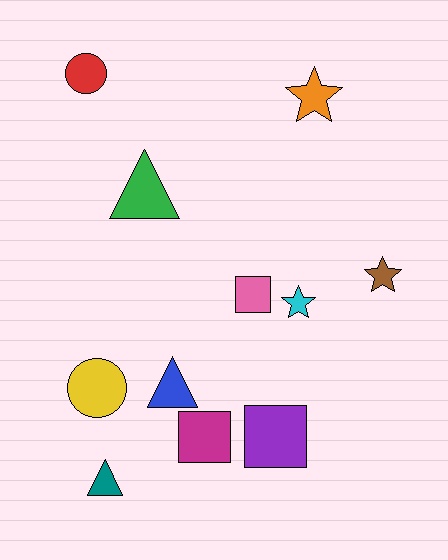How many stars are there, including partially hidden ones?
There are 3 stars.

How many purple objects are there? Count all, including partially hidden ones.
There is 1 purple object.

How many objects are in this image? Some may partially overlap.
There are 11 objects.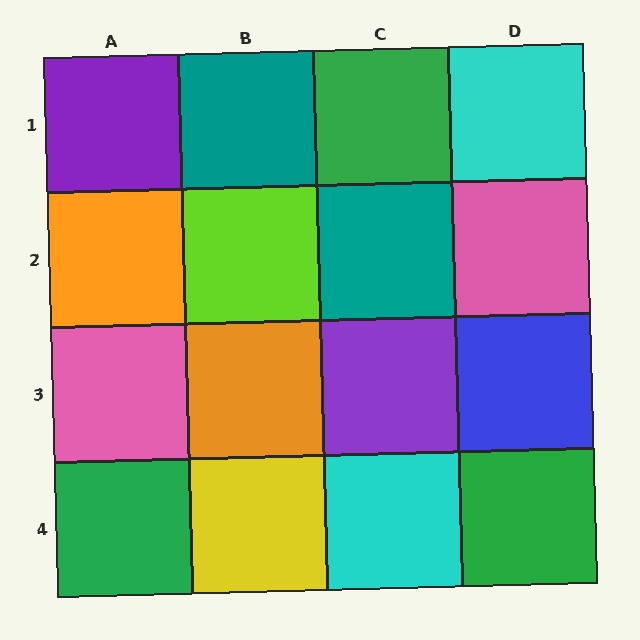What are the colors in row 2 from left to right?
Orange, lime, teal, pink.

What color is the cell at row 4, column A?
Green.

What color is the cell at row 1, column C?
Green.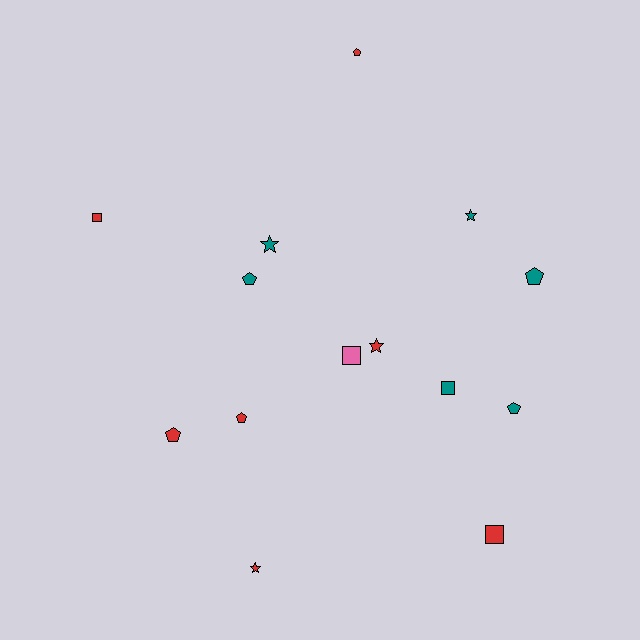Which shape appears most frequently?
Pentagon, with 6 objects.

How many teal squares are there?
There is 1 teal square.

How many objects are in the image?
There are 14 objects.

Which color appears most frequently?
Red, with 7 objects.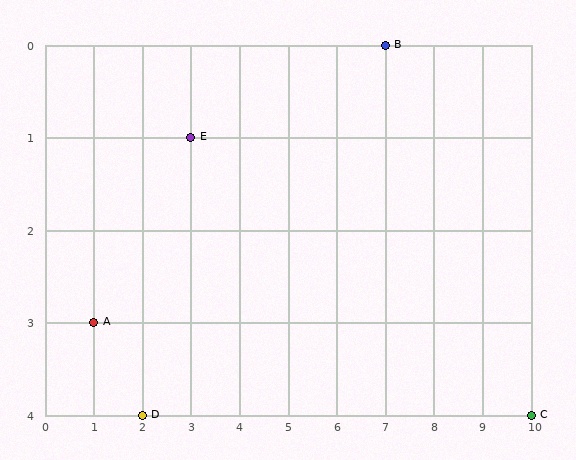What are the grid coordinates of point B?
Point B is at grid coordinates (7, 0).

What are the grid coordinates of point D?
Point D is at grid coordinates (2, 4).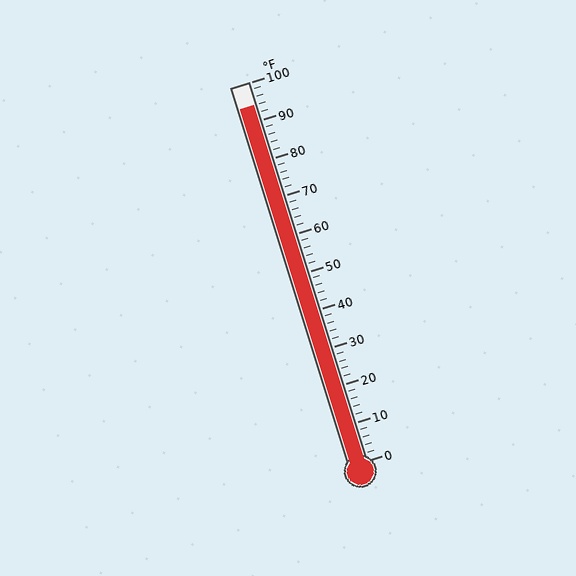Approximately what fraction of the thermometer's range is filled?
The thermometer is filled to approximately 95% of its range.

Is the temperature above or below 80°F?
The temperature is above 80°F.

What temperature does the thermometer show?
The thermometer shows approximately 94°F.